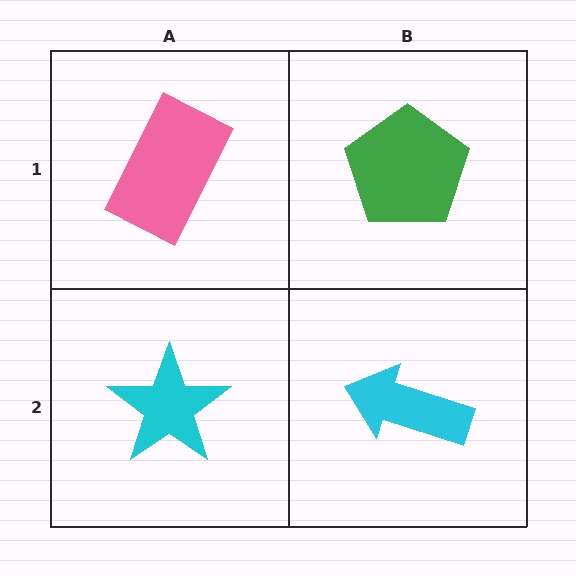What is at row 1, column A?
A pink rectangle.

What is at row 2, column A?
A cyan star.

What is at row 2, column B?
A cyan arrow.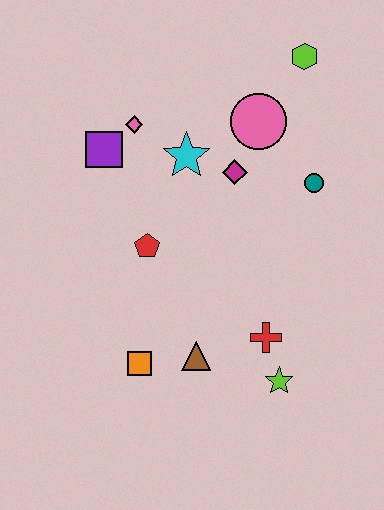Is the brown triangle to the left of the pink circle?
Yes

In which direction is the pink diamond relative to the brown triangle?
The pink diamond is above the brown triangle.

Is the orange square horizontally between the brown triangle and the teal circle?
No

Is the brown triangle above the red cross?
No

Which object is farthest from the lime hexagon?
The orange square is farthest from the lime hexagon.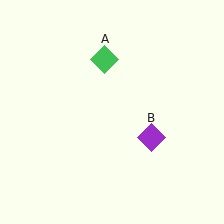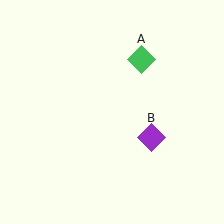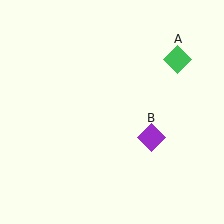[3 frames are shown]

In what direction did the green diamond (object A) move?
The green diamond (object A) moved right.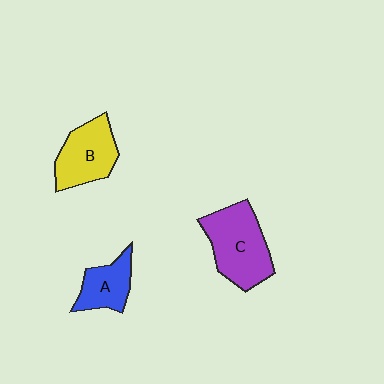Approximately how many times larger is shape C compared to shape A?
Approximately 1.7 times.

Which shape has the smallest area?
Shape A (blue).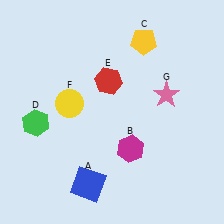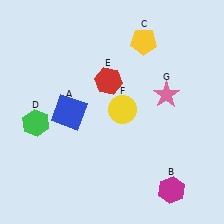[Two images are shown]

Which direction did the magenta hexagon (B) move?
The magenta hexagon (B) moved down.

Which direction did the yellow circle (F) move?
The yellow circle (F) moved right.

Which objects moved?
The objects that moved are: the blue square (A), the magenta hexagon (B), the yellow circle (F).